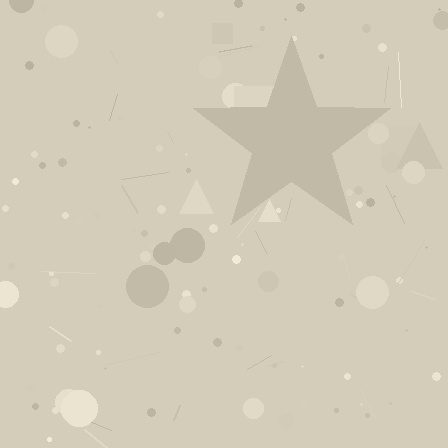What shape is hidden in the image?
A star is hidden in the image.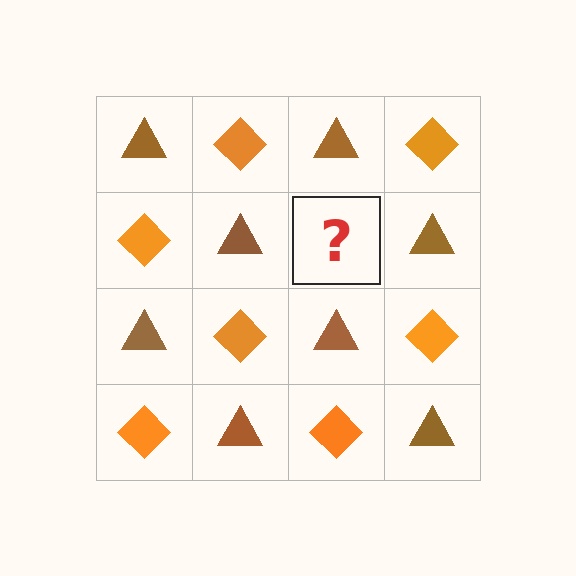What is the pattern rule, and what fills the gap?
The rule is that it alternates brown triangle and orange diamond in a checkerboard pattern. The gap should be filled with an orange diamond.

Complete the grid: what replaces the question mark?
The question mark should be replaced with an orange diamond.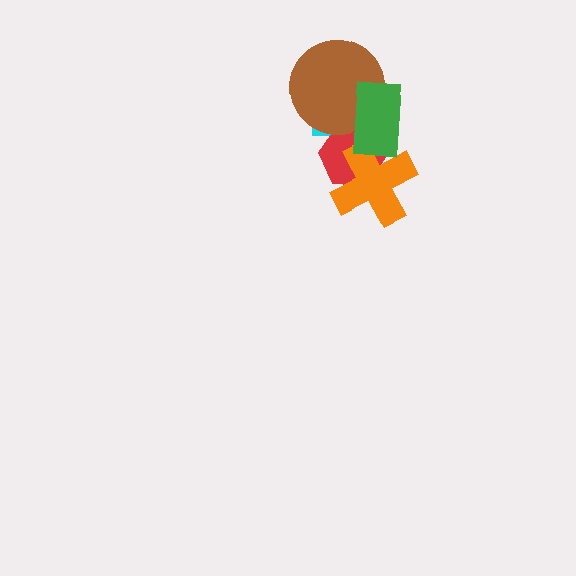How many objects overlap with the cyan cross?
4 objects overlap with the cyan cross.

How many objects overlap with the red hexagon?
4 objects overlap with the red hexagon.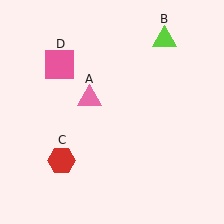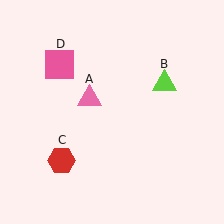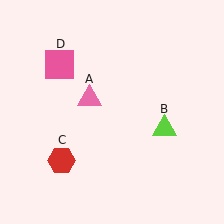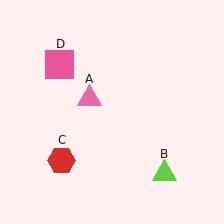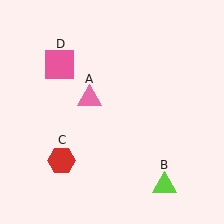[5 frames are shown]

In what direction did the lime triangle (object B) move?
The lime triangle (object B) moved down.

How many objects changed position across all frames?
1 object changed position: lime triangle (object B).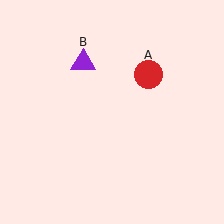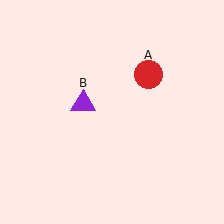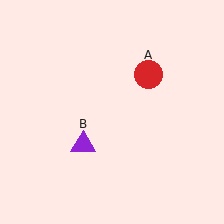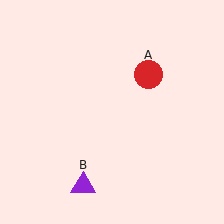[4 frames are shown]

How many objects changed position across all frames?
1 object changed position: purple triangle (object B).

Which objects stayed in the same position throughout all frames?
Red circle (object A) remained stationary.